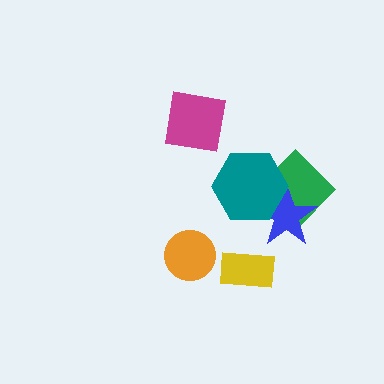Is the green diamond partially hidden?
Yes, it is partially covered by another shape.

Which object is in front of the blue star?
The teal hexagon is in front of the blue star.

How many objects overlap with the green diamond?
2 objects overlap with the green diamond.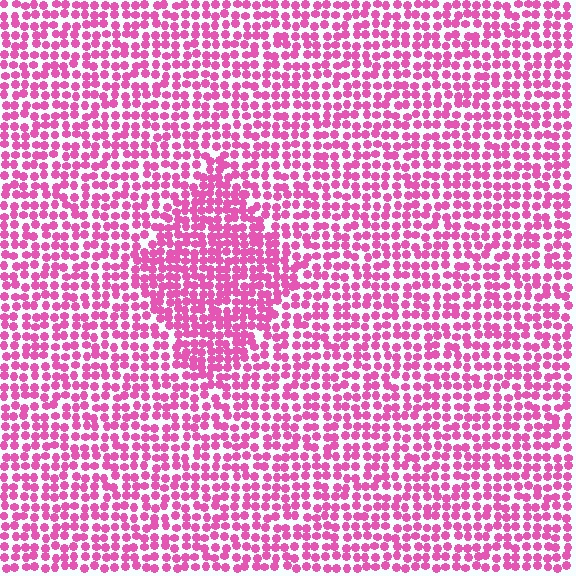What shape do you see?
I see a diamond.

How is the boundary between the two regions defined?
The boundary is defined by a change in element density (approximately 1.5x ratio). All elements are the same color, size, and shape.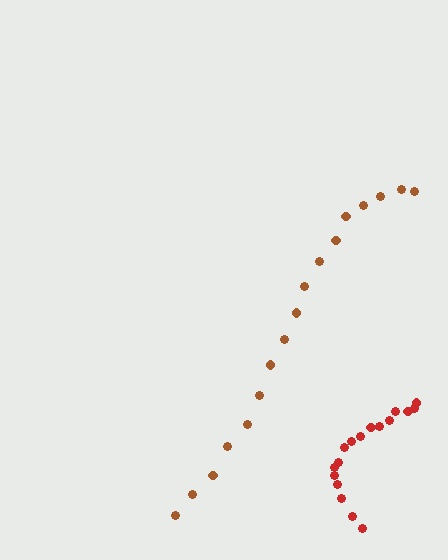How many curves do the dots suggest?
There are 2 distinct paths.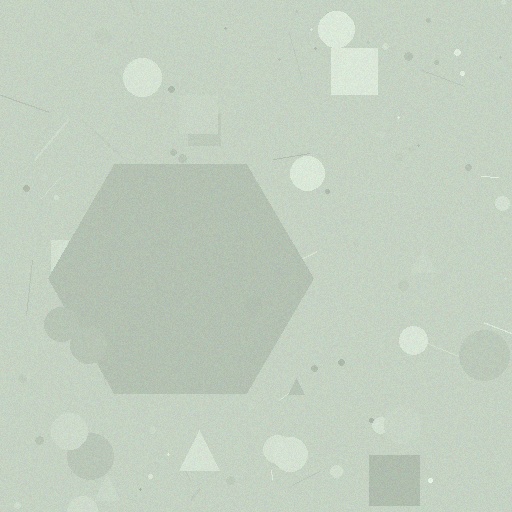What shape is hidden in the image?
A hexagon is hidden in the image.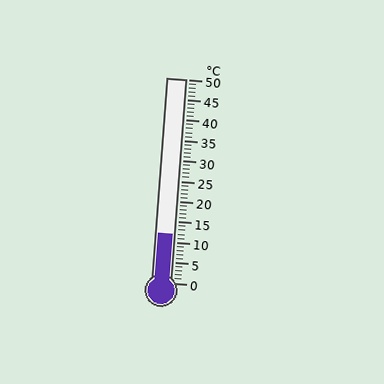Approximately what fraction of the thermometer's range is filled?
The thermometer is filled to approximately 25% of its range.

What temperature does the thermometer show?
The thermometer shows approximately 12°C.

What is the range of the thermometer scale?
The thermometer scale ranges from 0°C to 50°C.